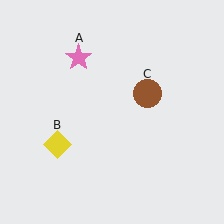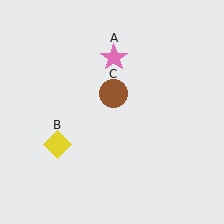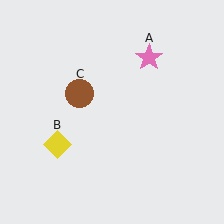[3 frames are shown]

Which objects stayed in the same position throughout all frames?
Yellow diamond (object B) remained stationary.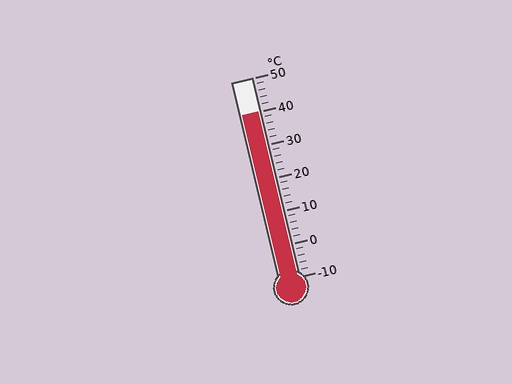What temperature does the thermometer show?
The thermometer shows approximately 40°C.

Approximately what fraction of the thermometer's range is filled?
The thermometer is filled to approximately 85% of its range.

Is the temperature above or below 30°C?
The temperature is above 30°C.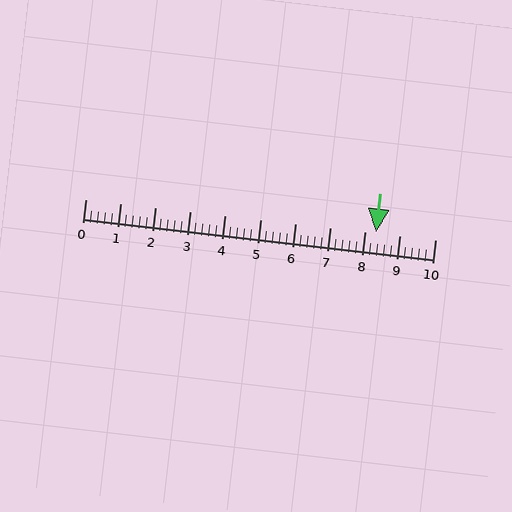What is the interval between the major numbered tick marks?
The major tick marks are spaced 1 units apart.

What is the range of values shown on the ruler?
The ruler shows values from 0 to 10.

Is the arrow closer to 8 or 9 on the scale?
The arrow is closer to 8.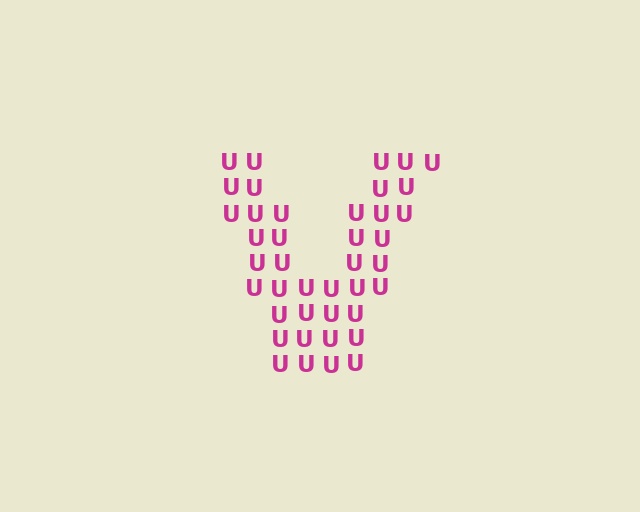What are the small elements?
The small elements are letter U's.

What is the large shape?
The large shape is the letter V.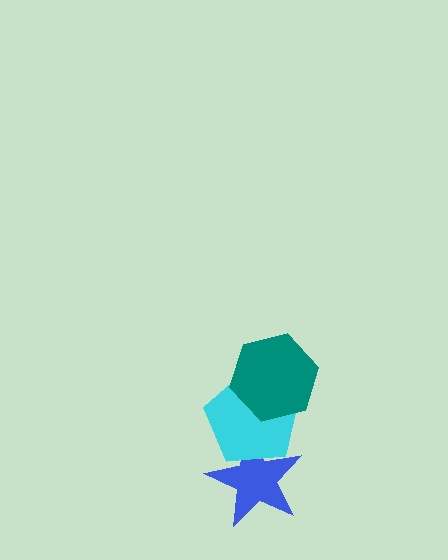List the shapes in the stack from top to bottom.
From top to bottom: the teal hexagon, the cyan pentagon, the blue star.